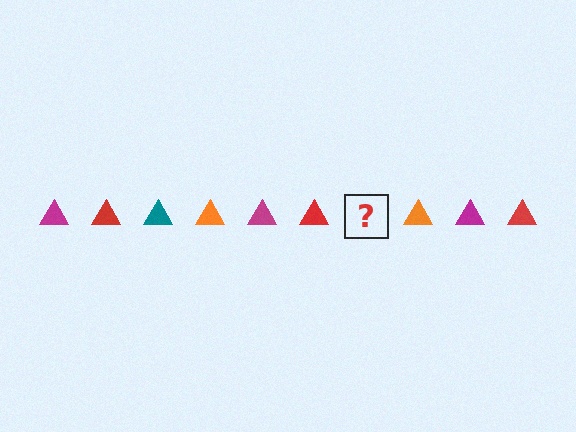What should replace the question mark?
The question mark should be replaced with a teal triangle.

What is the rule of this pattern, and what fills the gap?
The rule is that the pattern cycles through magenta, red, teal, orange triangles. The gap should be filled with a teal triangle.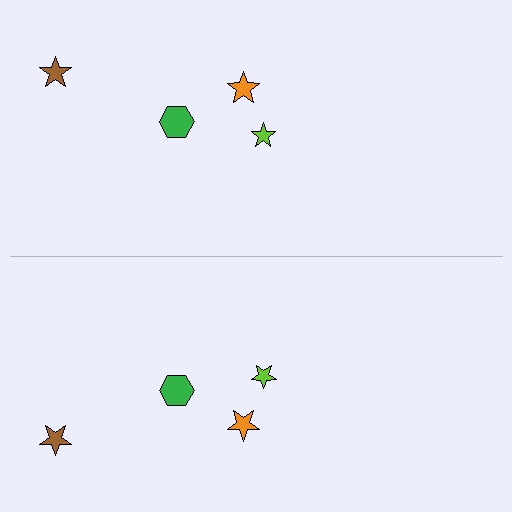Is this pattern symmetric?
Yes, this pattern has bilateral (reflection) symmetry.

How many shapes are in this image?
There are 8 shapes in this image.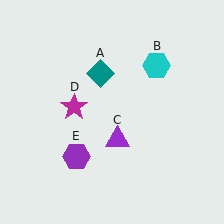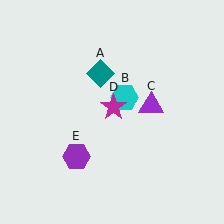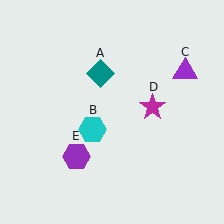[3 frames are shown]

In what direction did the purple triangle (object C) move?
The purple triangle (object C) moved up and to the right.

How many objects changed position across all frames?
3 objects changed position: cyan hexagon (object B), purple triangle (object C), magenta star (object D).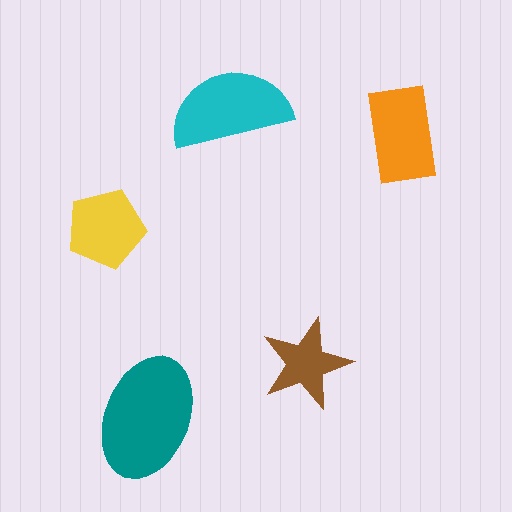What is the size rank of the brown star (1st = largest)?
5th.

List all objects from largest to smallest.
The teal ellipse, the cyan semicircle, the orange rectangle, the yellow pentagon, the brown star.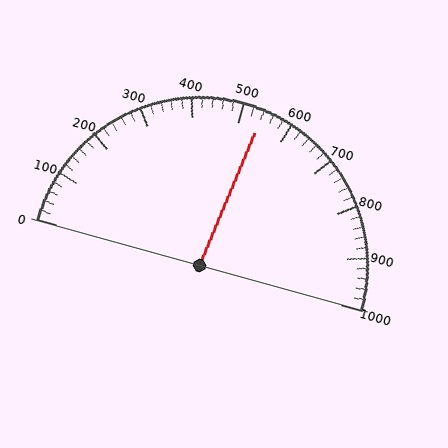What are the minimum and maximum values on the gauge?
The gauge ranges from 0 to 1000.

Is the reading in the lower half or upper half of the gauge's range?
The reading is in the upper half of the range (0 to 1000).